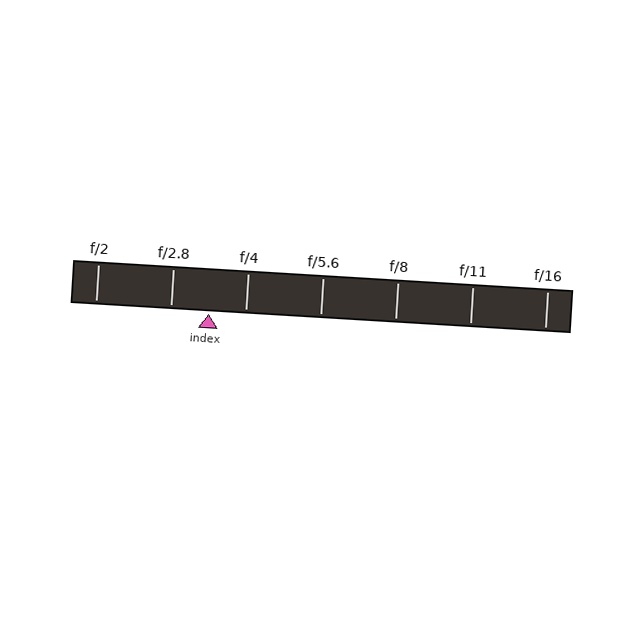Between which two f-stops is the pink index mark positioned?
The index mark is between f/2.8 and f/4.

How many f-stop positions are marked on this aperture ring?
There are 7 f-stop positions marked.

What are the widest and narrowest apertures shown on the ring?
The widest aperture shown is f/2 and the narrowest is f/16.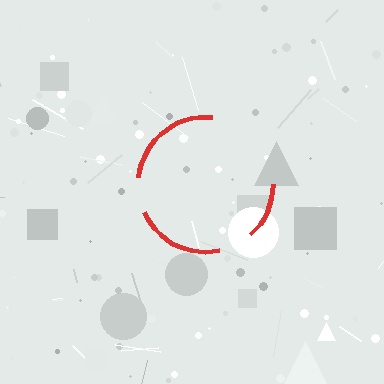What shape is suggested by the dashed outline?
The dashed outline suggests a circle.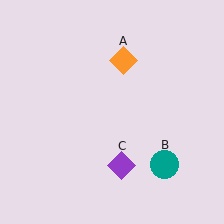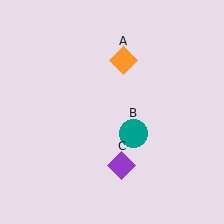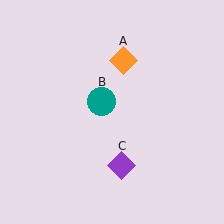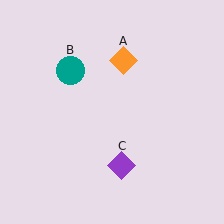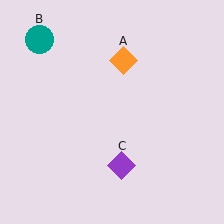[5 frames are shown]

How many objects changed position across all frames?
1 object changed position: teal circle (object B).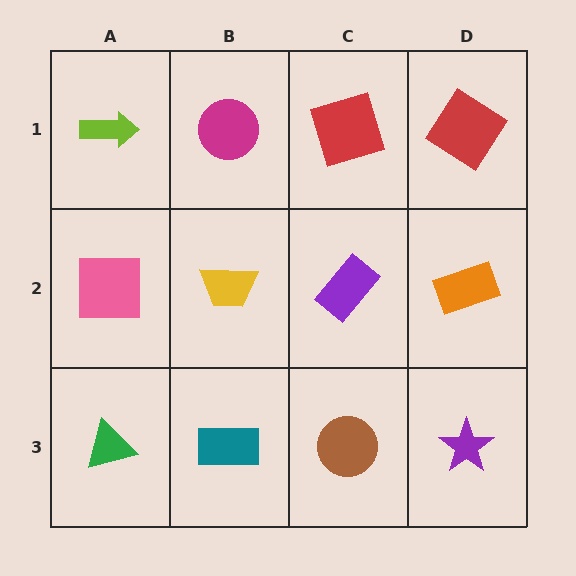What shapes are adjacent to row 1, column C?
A purple rectangle (row 2, column C), a magenta circle (row 1, column B), a red diamond (row 1, column D).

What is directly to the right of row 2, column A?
A yellow trapezoid.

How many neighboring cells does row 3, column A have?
2.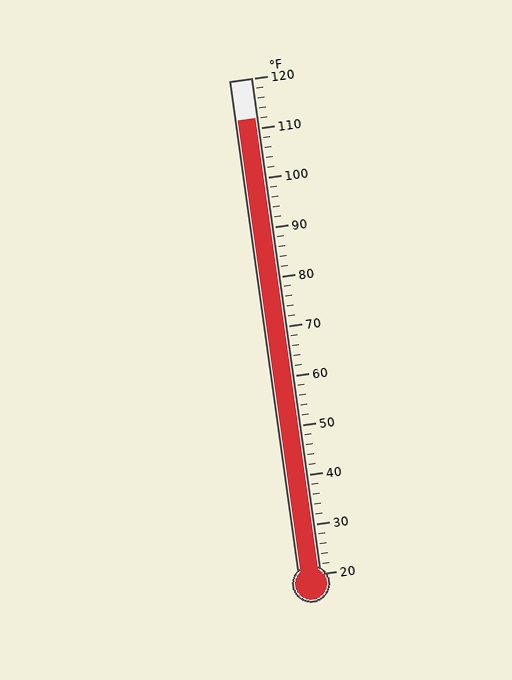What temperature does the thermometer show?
The thermometer shows approximately 112°F.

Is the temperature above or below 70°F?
The temperature is above 70°F.